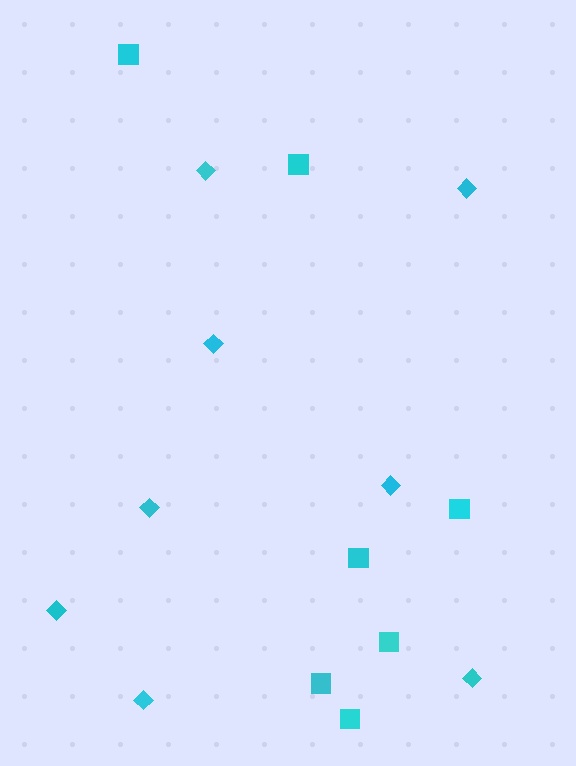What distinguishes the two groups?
There are 2 groups: one group of diamonds (8) and one group of squares (7).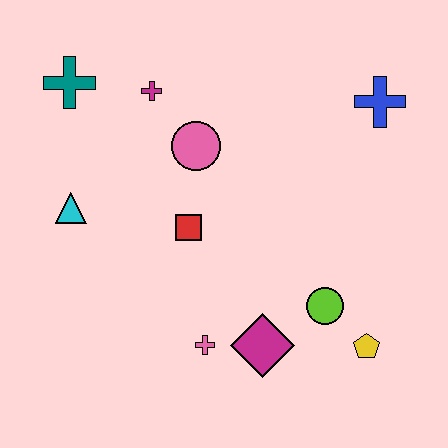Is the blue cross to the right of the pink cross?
Yes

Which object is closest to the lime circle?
The yellow pentagon is closest to the lime circle.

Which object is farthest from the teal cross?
The yellow pentagon is farthest from the teal cross.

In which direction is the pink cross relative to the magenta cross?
The pink cross is below the magenta cross.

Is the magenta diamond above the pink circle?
No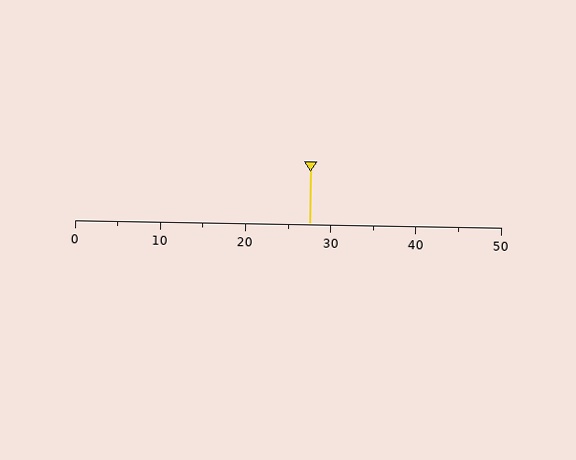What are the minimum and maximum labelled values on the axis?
The axis runs from 0 to 50.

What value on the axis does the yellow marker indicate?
The marker indicates approximately 27.5.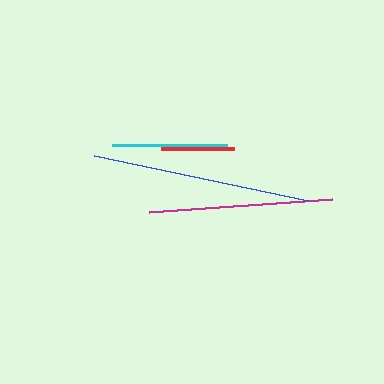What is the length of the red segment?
The red segment is approximately 73 pixels long.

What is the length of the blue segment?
The blue segment is approximately 218 pixels long.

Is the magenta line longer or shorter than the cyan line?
The magenta line is longer than the cyan line.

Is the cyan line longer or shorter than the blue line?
The blue line is longer than the cyan line.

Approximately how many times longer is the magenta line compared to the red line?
The magenta line is approximately 2.5 times the length of the red line.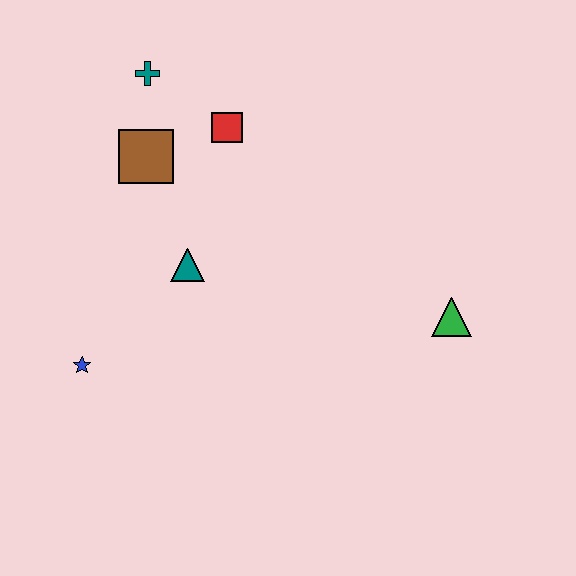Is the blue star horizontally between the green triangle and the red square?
No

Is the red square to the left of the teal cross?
No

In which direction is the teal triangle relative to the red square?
The teal triangle is below the red square.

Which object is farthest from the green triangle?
The teal cross is farthest from the green triangle.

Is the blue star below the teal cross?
Yes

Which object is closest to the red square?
The brown square is closest to the red square.